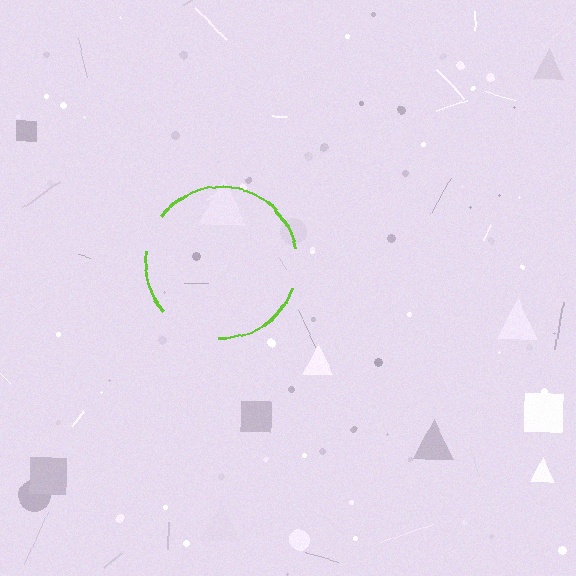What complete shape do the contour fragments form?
The contour fragments form a circle.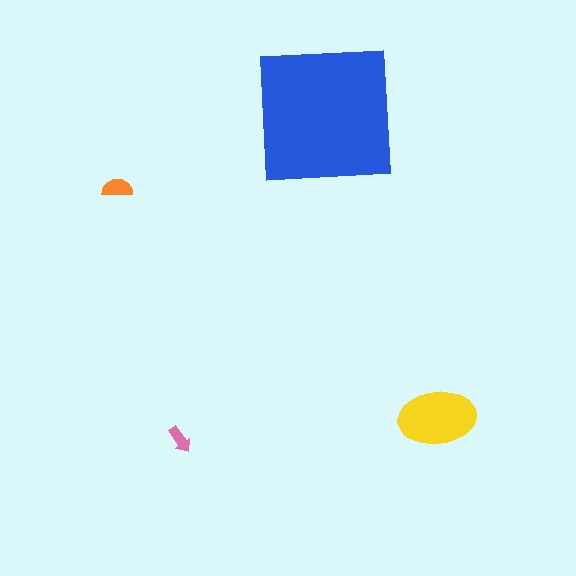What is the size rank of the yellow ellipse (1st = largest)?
2nd.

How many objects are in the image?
There are 4 objects in the image.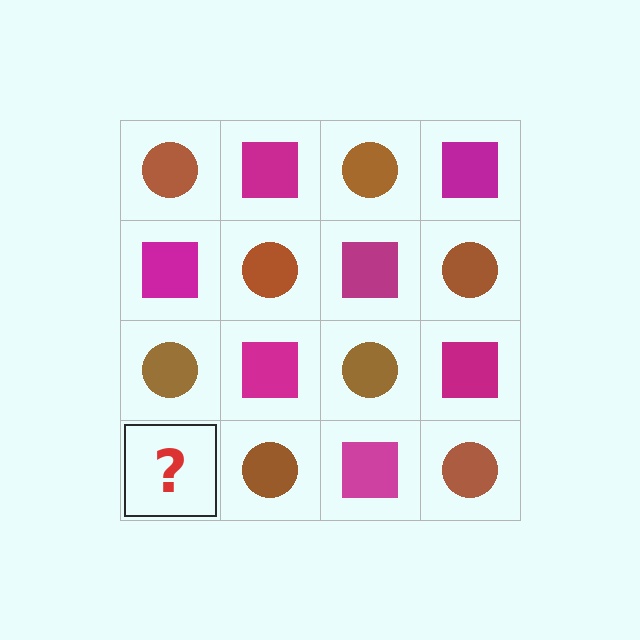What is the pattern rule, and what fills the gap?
The rule is that it alternates brown circle and magenta square in a checkerboard pattern. The gap should be filled with a magenta square.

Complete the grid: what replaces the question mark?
The question mark should be replaced with a magenta square.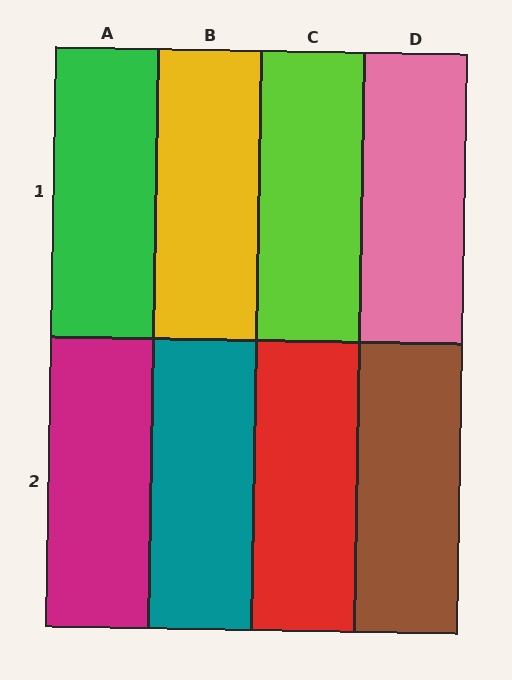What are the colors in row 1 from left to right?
Green, yellow, lime, pink.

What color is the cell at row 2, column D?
Brown.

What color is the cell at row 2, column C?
Red.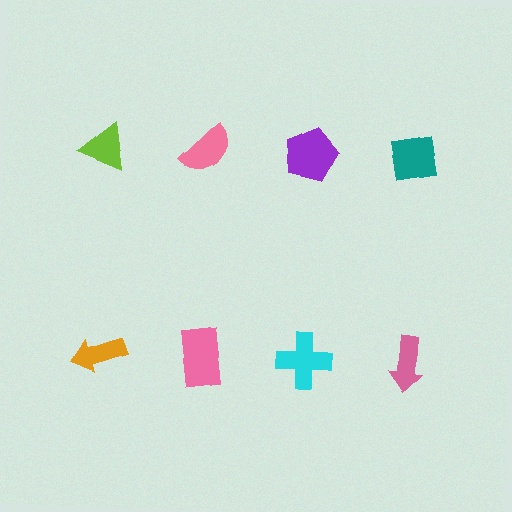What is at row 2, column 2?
A pink rectangle.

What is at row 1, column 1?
A lime triangle.